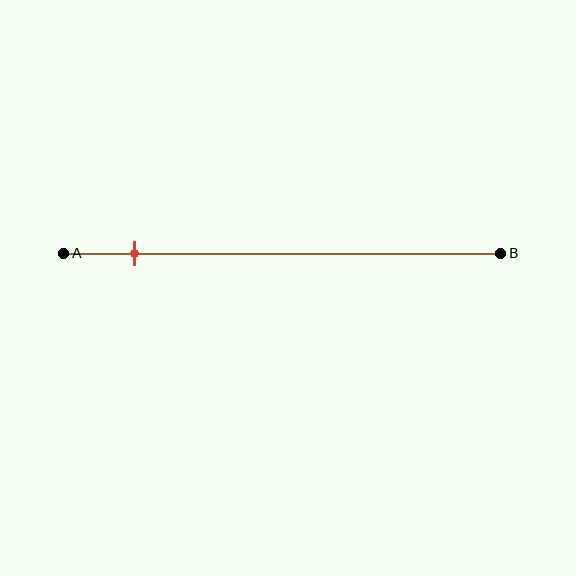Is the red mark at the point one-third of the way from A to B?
No, the mark is at about 15% from A, not at the 33% one-third point.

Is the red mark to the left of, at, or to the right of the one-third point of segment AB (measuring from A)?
The red mark is to the left of the one-third point of segment AB.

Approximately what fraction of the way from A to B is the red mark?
The red mark is approximately 15% of the way from A to B.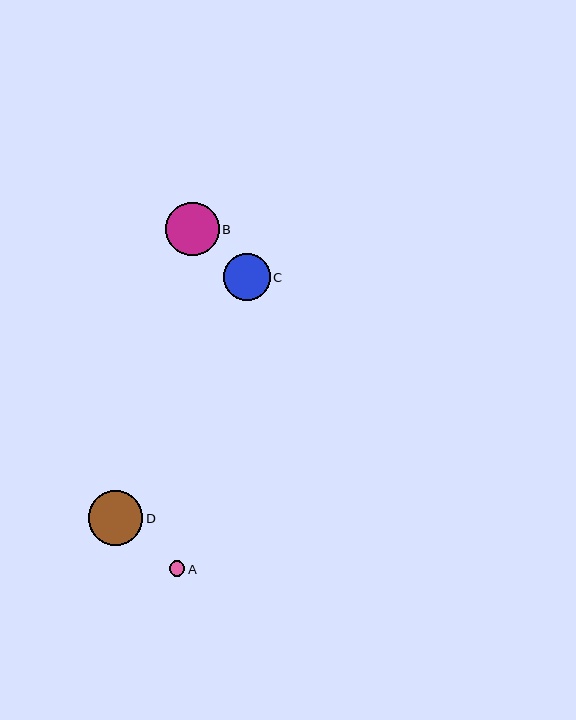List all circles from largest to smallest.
From largest to smallest: D, B, C, A.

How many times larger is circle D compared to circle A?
Circle D is approximately 3.6 times the size of circle A.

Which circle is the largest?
Circle D is the largest with a size of approximately 55 pixels.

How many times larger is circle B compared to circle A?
Circle B is approximately 3.5 times the size of circle A.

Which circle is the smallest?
Circle A is the smallest with a size of approximately 15 pixels.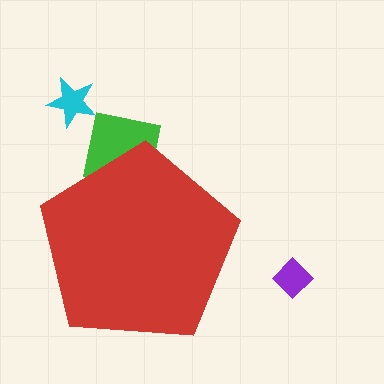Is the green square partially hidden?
Yes, the green square is partially hidden behind the red pentagon.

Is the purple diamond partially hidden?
No, the purple diamond is fully visible.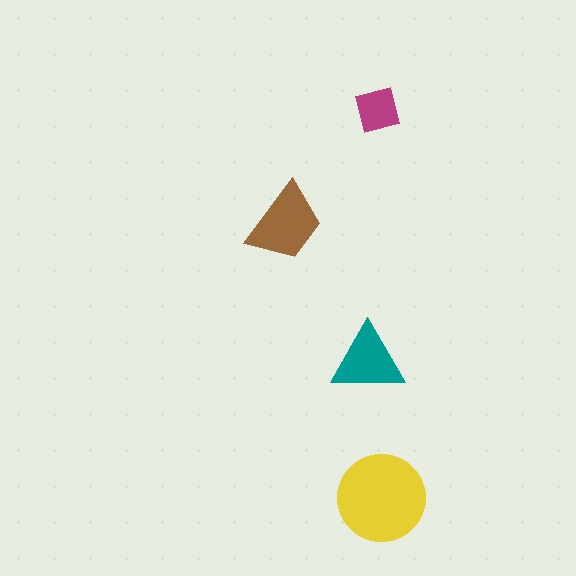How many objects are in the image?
There are 4 objects in the image.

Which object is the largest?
The yellow circle.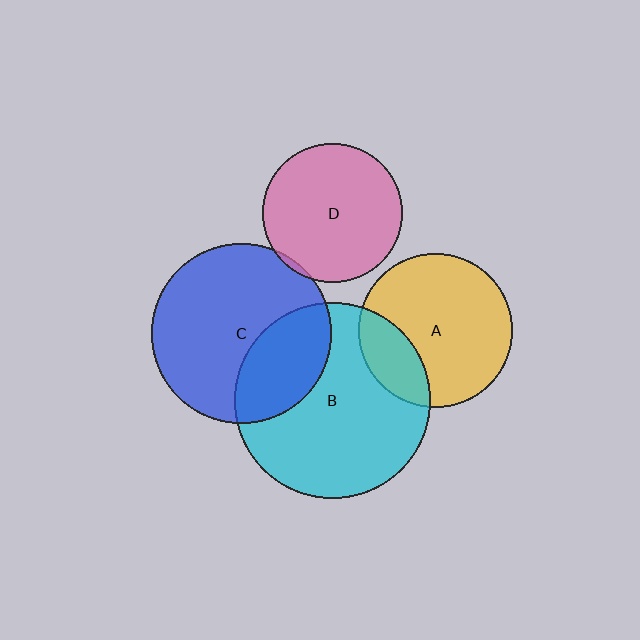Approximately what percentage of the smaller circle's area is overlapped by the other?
Approximately 5%.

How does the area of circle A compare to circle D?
Approximately 1.2 times.